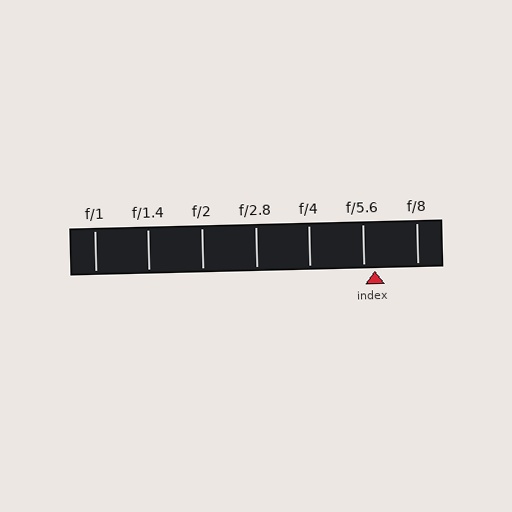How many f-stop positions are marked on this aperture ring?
There are 7 f-stop positions marked.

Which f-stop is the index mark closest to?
The index mark is closest to f/5.6.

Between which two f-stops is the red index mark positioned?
The index mark is between f/5.6 and f/8.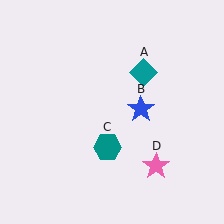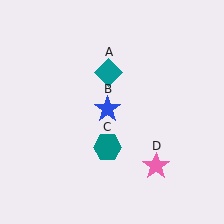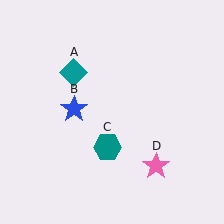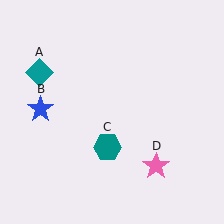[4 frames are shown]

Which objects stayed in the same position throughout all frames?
Teal hexagon (object C) and pink star (object D) remained stationary.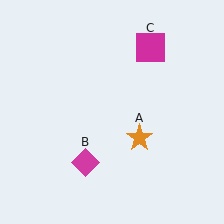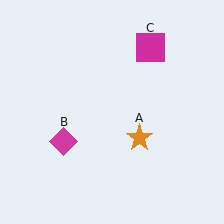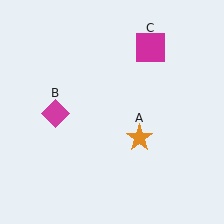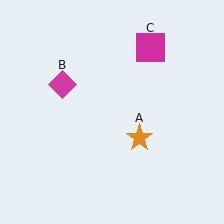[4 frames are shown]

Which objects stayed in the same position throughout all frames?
Orange star (object A) and magenta square (object C) remained stationary.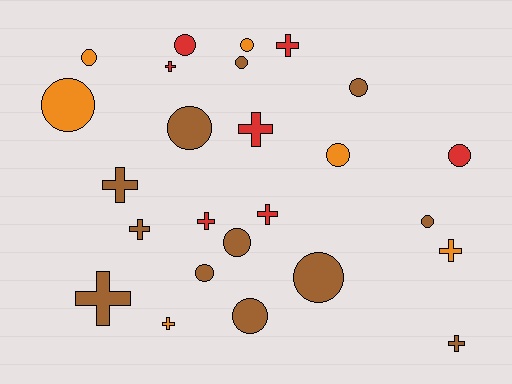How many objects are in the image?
There are 25 objects.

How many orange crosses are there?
There are 2 orange crosses.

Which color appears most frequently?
Brown, with 12 objects.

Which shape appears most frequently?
Circle, with 14 objects.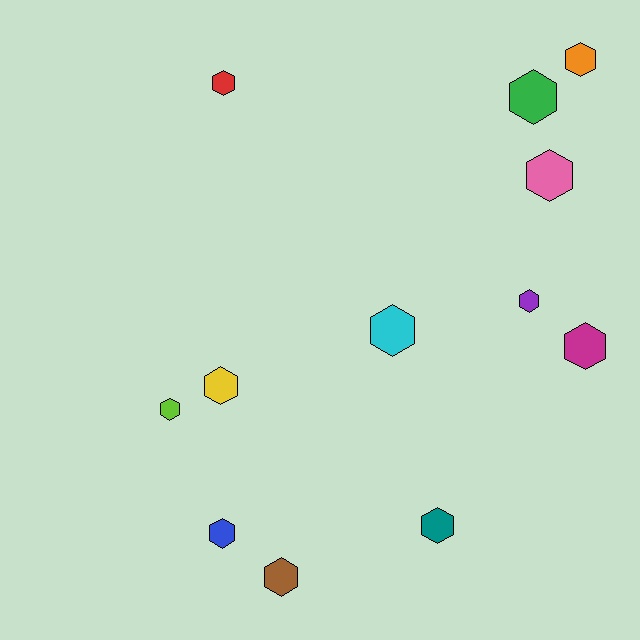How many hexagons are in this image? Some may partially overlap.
There are 12 hexagons.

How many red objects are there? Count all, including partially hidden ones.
There is 1 red object.